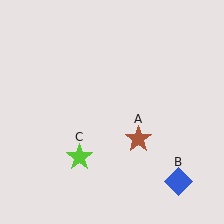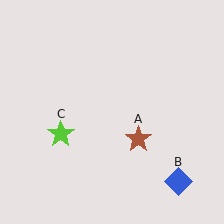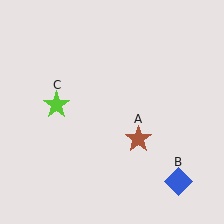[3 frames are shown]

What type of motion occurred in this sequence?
The lime star (object C) rotated clockwise around the center of the scene.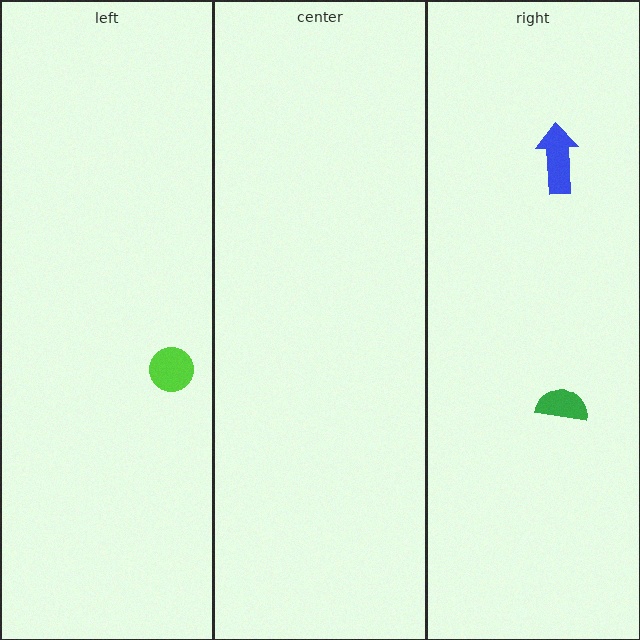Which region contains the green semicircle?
The right region.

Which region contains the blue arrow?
The right region.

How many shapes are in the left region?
1.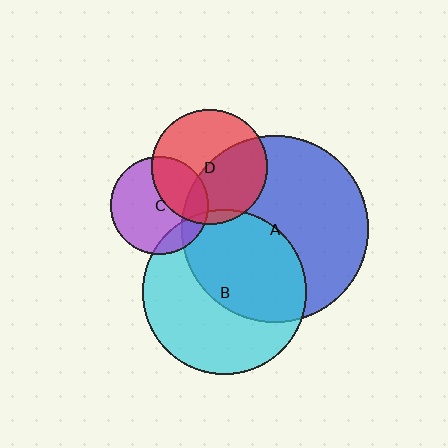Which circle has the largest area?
Circle A (blue).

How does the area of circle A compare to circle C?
Approximately 3.6 times.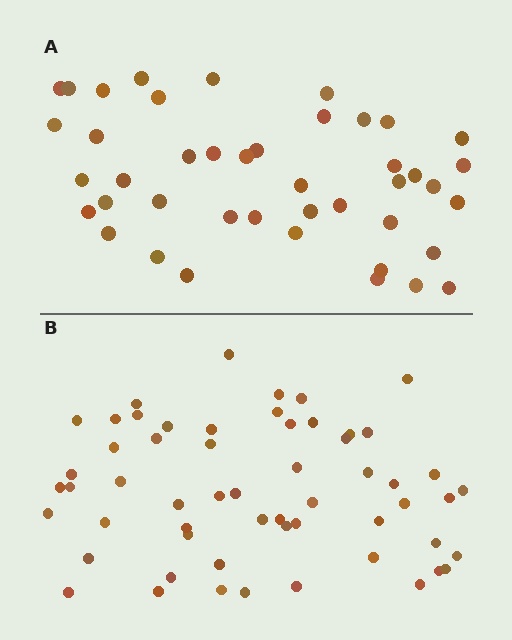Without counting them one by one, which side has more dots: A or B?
Region B (the bottom region) has more dots.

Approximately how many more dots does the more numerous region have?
Region B has approximately 15 more dots than region A.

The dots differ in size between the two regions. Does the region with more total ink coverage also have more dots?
No. Region A has more total ink coverage because its dots are larger, but region B actually contains more individual dots. Total area can be misleading — the number of items is what matters here.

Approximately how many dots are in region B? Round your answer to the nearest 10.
About 60 dots. (The exact count is 57, which rounds to 60.)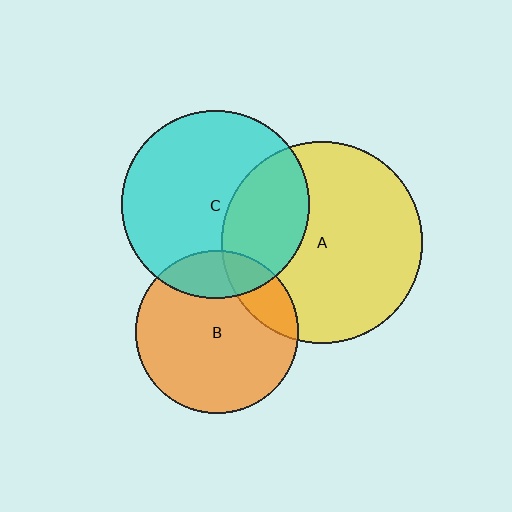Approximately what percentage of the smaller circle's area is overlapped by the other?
Approximately 20%.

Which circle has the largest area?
Circle A (yellow).